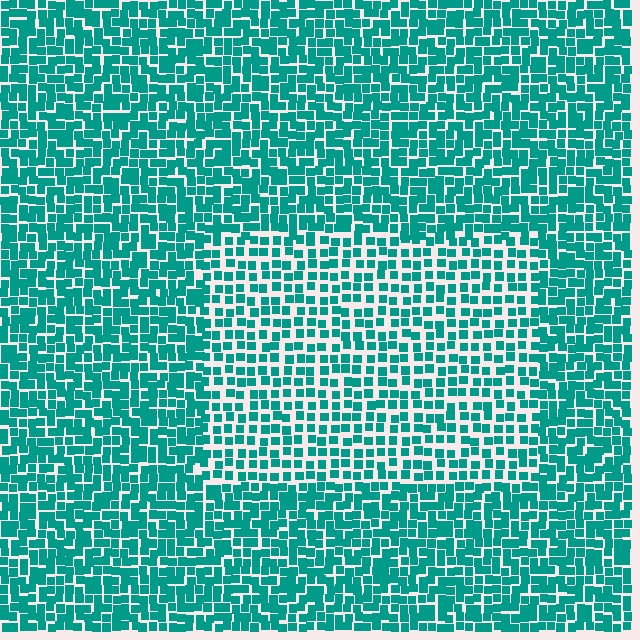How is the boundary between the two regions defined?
The boundary is defined by a change in element density (approximately 1.6x ratio). All elements are the same color, size, and shape.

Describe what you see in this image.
The image contains small teal elements arranged at two different densities. A rectangle-shaped region is visible where the elements are less densely packed than the surrounding area.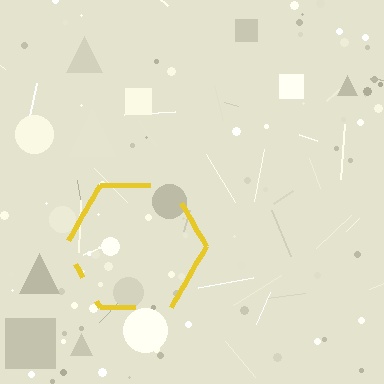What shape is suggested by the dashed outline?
The dashed outline suggests a hexagon.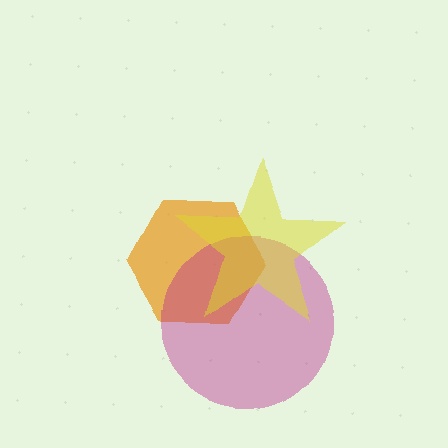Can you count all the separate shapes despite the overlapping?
Yes, there are 3 separate shapes.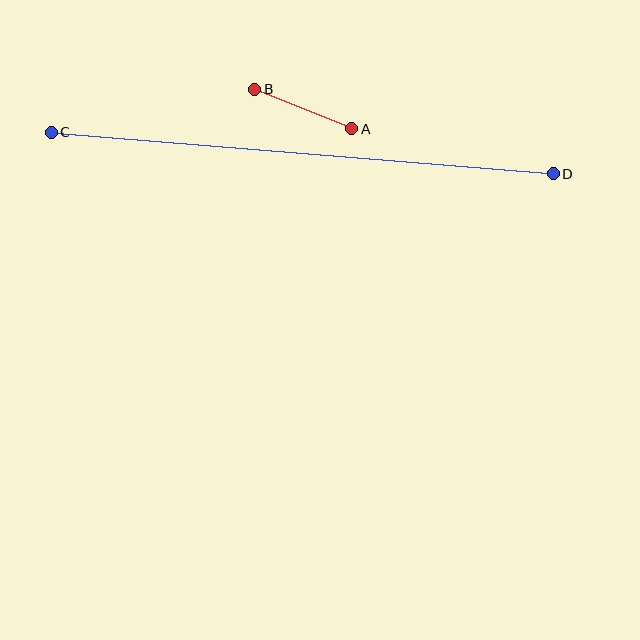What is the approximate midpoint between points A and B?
The midpoint is at approximately (303, 109) pixels.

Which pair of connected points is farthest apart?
Points C and D are farthest apart.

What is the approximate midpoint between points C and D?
The midpoint is at approximately (302, 153) pixels.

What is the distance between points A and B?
The distance is approximately 105 pixels.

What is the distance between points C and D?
The distance is approximately 504 pixels.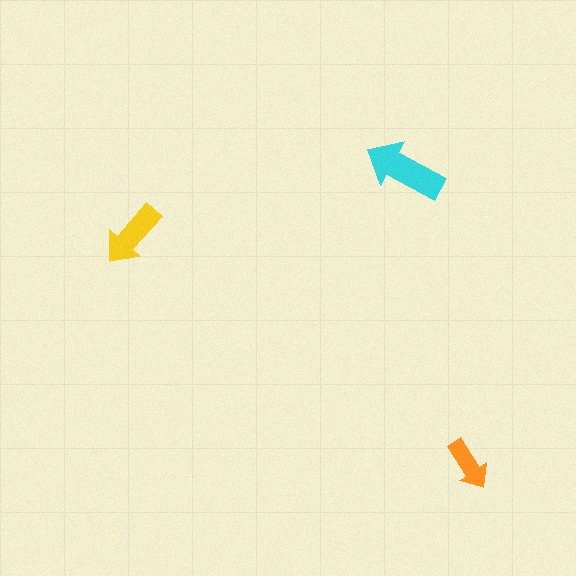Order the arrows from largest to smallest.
the cyan one, the yellow one, the orange one.